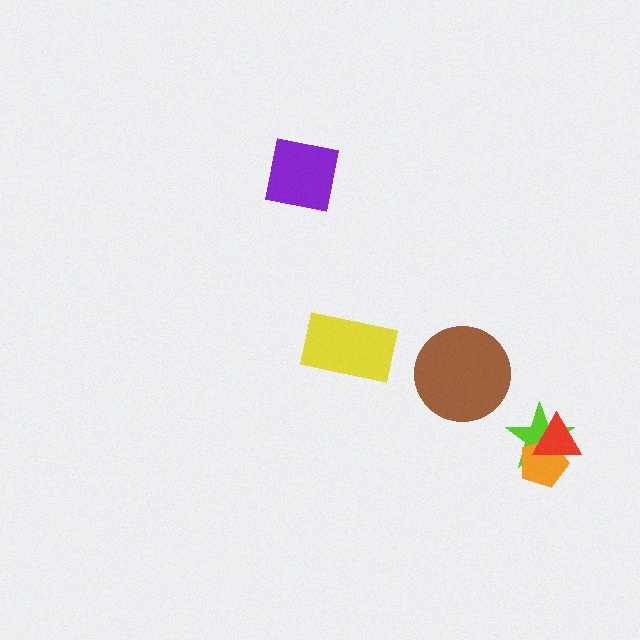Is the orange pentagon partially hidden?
Yes, it is partially covered by another shape.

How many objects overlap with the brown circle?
0 objects overlap with the brown circle.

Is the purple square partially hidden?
No, no other shape covers it.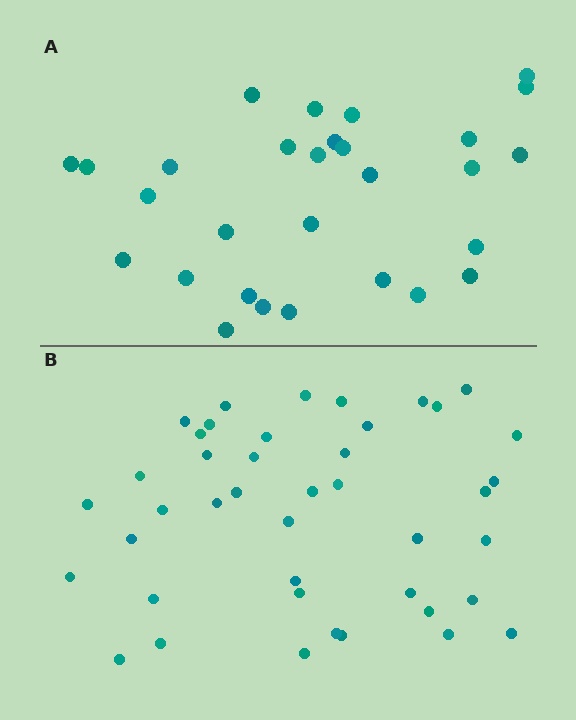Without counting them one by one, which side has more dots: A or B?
Region B (the bottom region) has more dots.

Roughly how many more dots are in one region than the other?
Region B has approximately 15 more dots than region A.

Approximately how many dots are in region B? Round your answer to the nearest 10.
About 40 dots. (The exact count is 42, which rounds to 40.)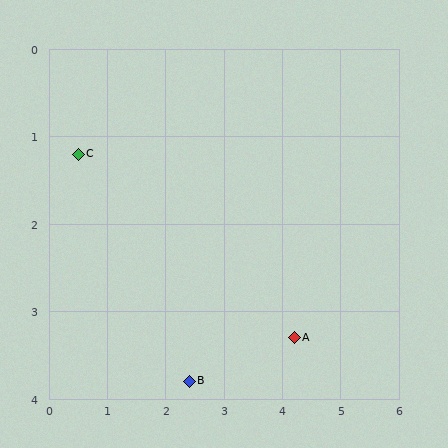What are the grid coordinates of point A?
Point A is at approximately (4.2, 3.3).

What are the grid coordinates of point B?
Point B is at approximately (2.4, 3.8).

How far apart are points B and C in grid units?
Points B and C are about 3.2 grid units apart.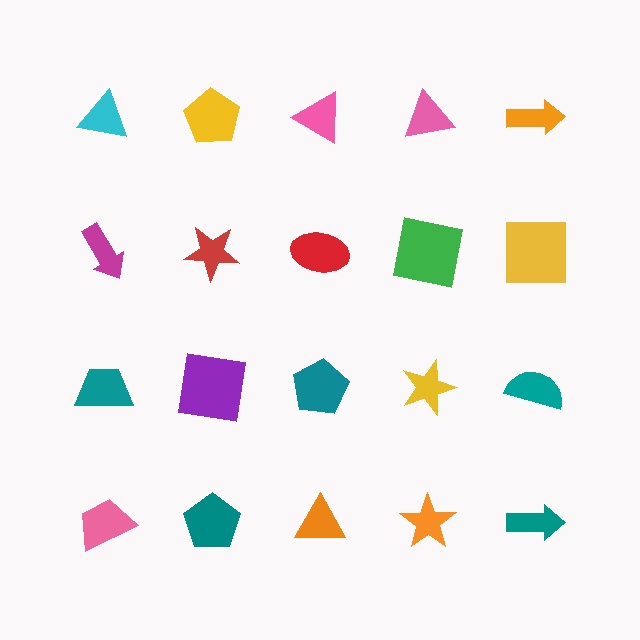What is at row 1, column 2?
A yellow pentagon.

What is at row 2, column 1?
A magenta arrow.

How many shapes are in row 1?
5 shapes.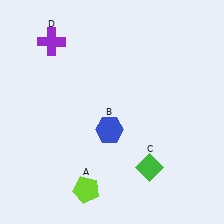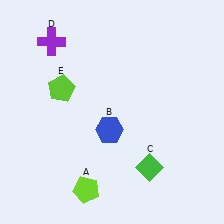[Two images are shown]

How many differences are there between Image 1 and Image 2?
There is 1 difference between the two images.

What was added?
A lime pentagon (E) was added in Image 2.